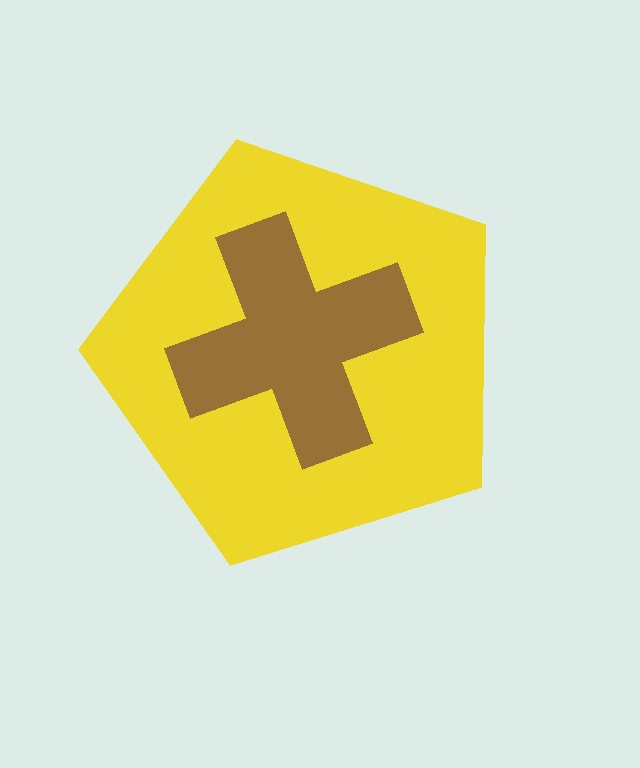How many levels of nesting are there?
2.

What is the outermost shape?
The yellow pentagon.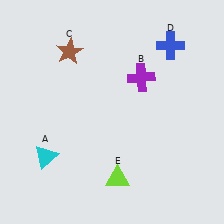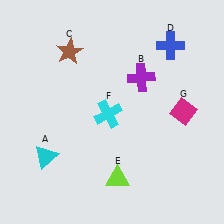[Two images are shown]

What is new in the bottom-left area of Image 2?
A cyan cross (F) was added in the bottom-left area of Image 2.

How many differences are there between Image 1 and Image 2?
There are 2 differences between the two images.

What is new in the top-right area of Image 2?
A magenta diamond (G) was added in the top-right area of Image 2.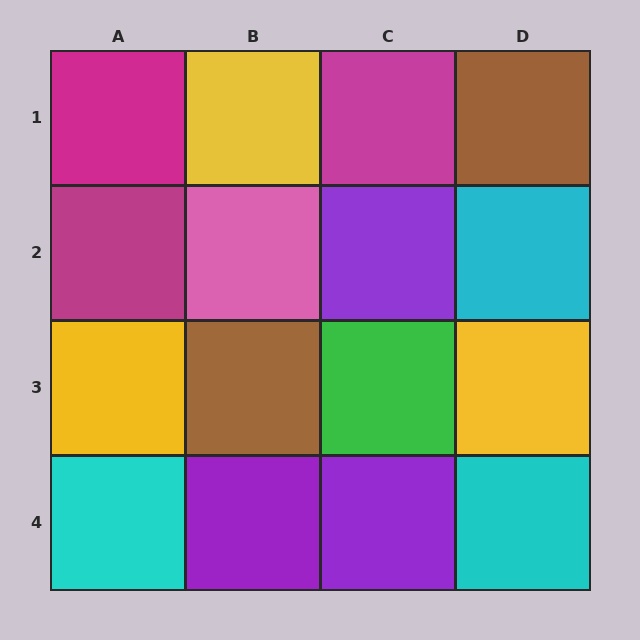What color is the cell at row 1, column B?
Yellow.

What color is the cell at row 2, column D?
Cyan.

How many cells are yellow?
3 cells are yellow.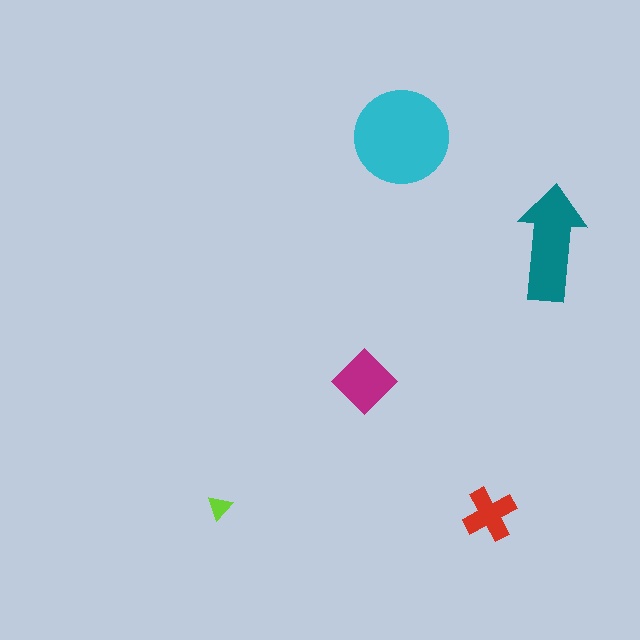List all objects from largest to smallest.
The cyan circle, the teal arrow, the magenta diamond, the red cross, the lime triangle.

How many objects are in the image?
There are 5 objects in the image.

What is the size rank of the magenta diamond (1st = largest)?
3rd.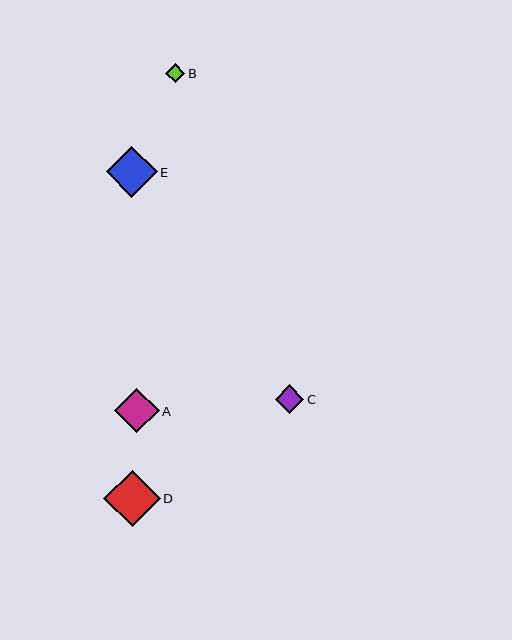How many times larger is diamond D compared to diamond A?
Diamond D is approximately 1.3 times the size of diamond A.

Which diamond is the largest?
Diamond D is the largest with a size of approximately 57 pixels.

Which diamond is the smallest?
Diamond B is the smallest with a size of approximately 19 pixels.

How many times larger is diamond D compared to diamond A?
Diamond D is approximately 1.3 times the size of diamond A.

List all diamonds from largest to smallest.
From largest to smallest: D, E, A, C, B.